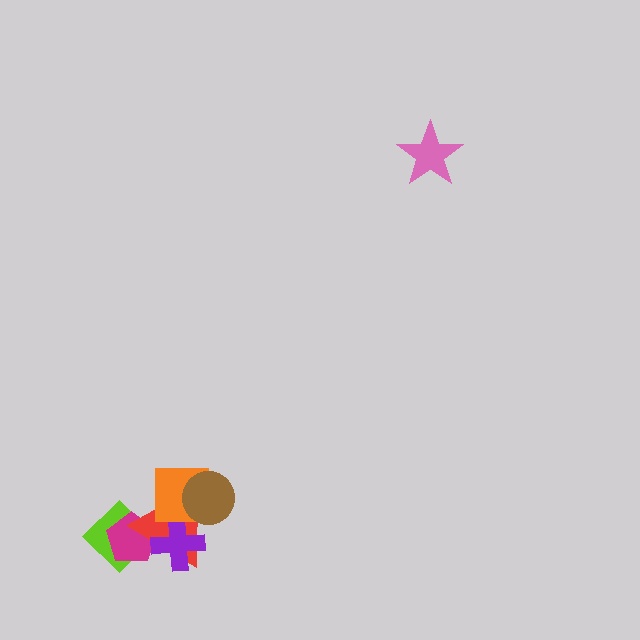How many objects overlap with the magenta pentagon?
3 objects overlap with the magenta pentagon.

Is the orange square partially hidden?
Yes, it is partially covered by another shape.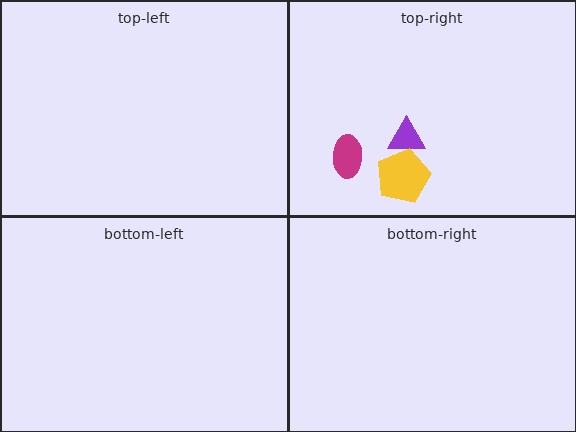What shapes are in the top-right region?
The magenta ellipse, the purple triangle, the yellow pentagon.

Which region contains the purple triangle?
The top-right region.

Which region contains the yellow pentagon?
The top-right region.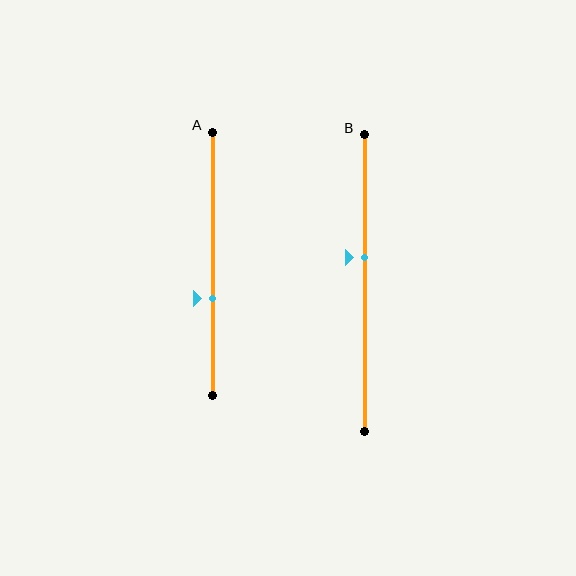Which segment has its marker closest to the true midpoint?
Segment B has its marker closest to the true midpoint.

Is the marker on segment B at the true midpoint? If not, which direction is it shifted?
No, the marker on segment B is shifted upward by about 9% of the segment length.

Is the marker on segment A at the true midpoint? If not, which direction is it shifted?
No, the marker on segment A is shifted downward by about 13% of the segment length.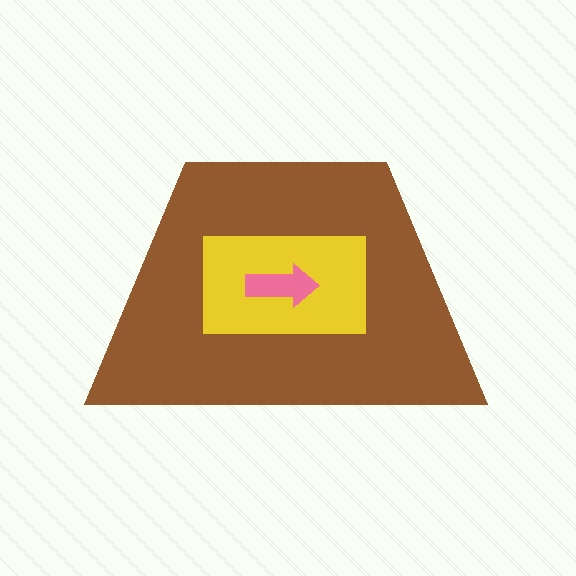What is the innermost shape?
The pink arrow.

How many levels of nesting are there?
3.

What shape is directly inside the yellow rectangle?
The pink arrow.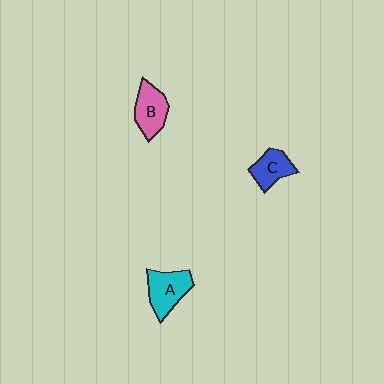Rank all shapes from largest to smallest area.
From largest to smallest: A (cyan), B (pink), C (blue).